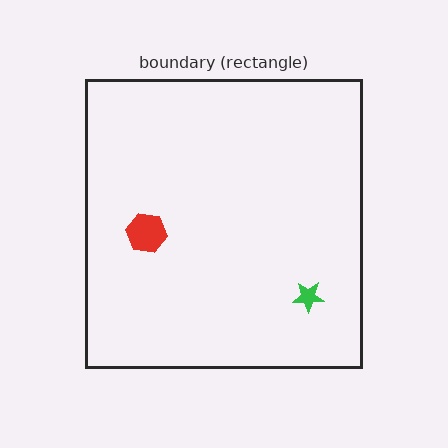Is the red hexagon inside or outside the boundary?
Inside.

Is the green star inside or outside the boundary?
Inside.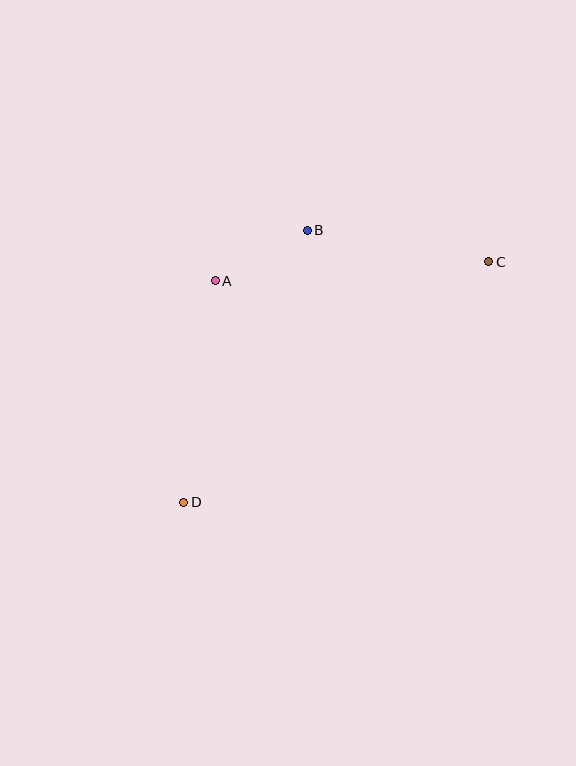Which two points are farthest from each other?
Points C and D are farthest from each other.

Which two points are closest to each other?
Points A and B are closest to each other.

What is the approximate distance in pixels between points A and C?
The distance between A and C is approximately 274 pixels.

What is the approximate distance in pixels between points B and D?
The distance between B and D is approximately 299 pixels.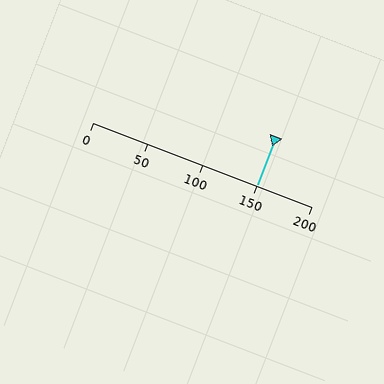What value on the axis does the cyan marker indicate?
The marker indicates approximately 150.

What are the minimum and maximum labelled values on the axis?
The axis runs from 0 to 200.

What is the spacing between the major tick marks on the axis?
The major ticks are spaced 50 apart.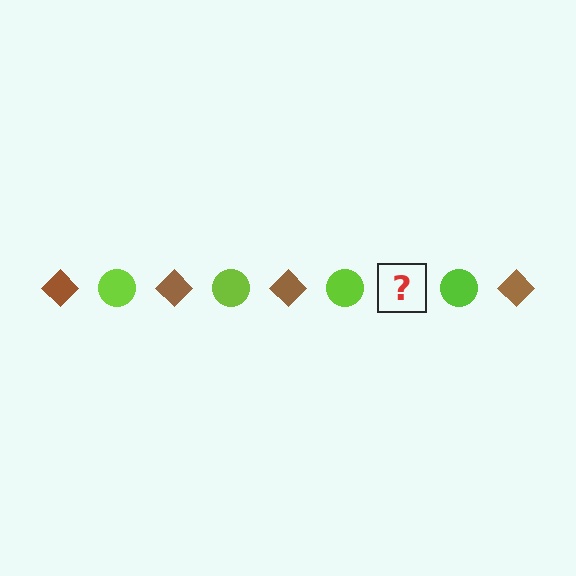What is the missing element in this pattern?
The missing element is a brown diamond.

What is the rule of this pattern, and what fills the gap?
The rule is that the pattern alternates between brown diamond and lime circle. The gap should be filled with a brown diamond.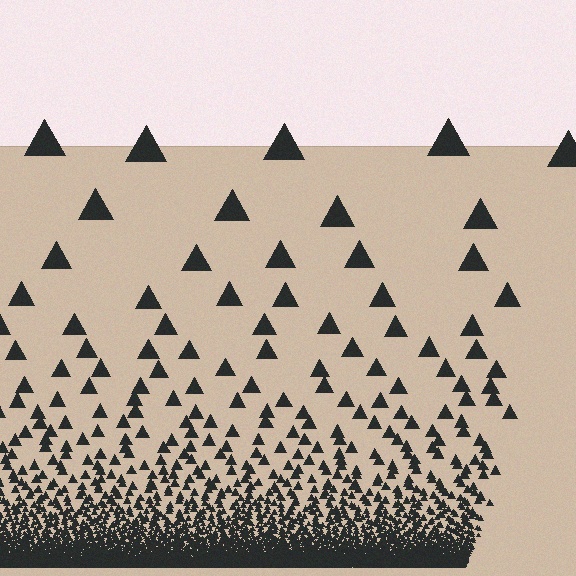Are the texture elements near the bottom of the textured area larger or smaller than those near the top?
Smaller. The gradient is inverted — elements near the bottom are smaller and denser.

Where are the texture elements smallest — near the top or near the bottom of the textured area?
Near the bottom.